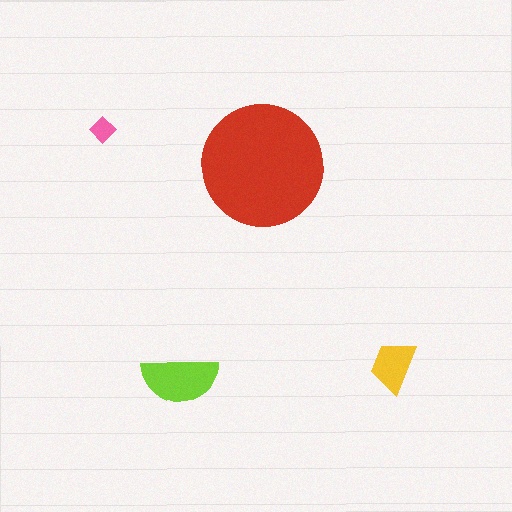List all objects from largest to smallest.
The red circle, the lime semicircle, the yellow trapezoid, the pink diamond.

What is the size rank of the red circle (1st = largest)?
1st.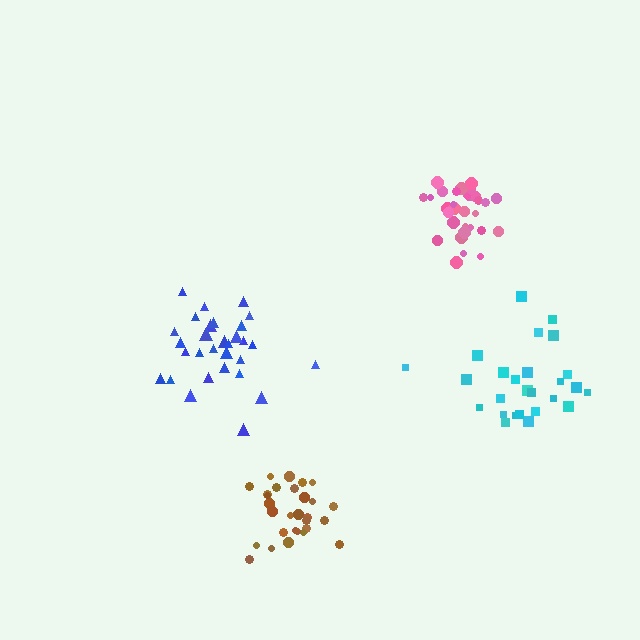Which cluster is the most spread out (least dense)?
Cyan.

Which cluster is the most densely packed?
Pink.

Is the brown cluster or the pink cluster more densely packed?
Pink.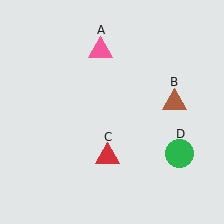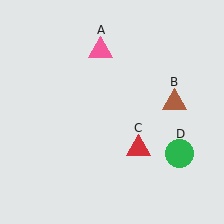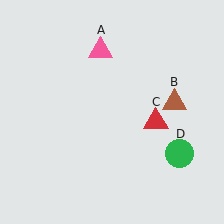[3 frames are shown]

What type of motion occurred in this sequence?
The red triangle (object C) rotated counterclockwise around the center of the scene.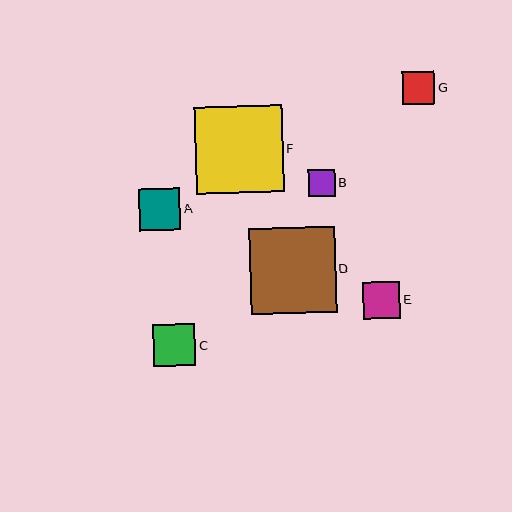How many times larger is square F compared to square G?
Square F is approximately 2.7 times the size of square G.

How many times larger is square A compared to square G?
Square A is approximately 1.3 times the size of square G.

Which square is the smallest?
Square B is the smallest with a size of approximately 26 pixels.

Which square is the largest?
Square F is the largest with a size of approximately 87 pixels.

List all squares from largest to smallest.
From largest to smallest: F, D, C, A, E, G, B.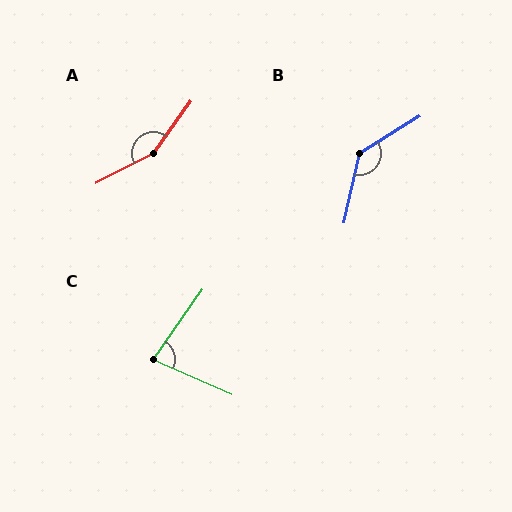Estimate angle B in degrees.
Approximately 135 degrees.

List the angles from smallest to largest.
C (78°), B (135°), A (153°).